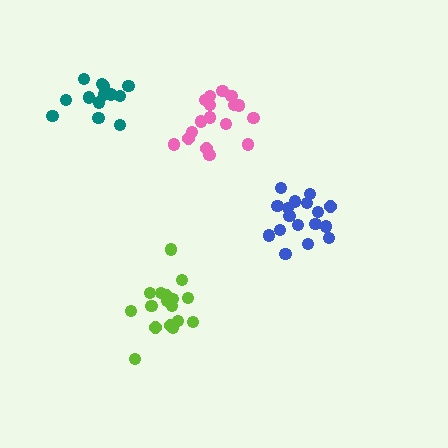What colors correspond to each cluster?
The clusters are colored: lime, blue, pink, teal.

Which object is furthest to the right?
The blue cluster is rightmost.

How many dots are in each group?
Group 1: 18 dots, Group 2: 17 dots, Group 3: 17 dots, Group 4: 13 dots (65 total).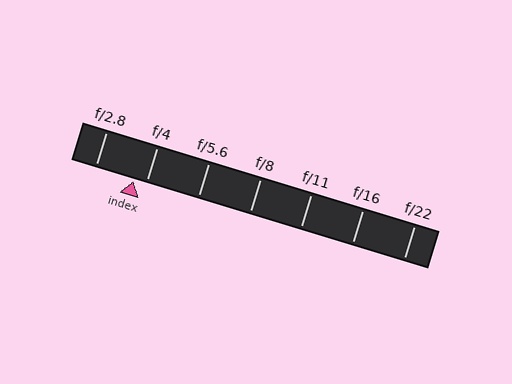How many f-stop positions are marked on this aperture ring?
There are 7 f-stop positions marked.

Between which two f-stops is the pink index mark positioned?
The index mark is between f/2.8 and f/4.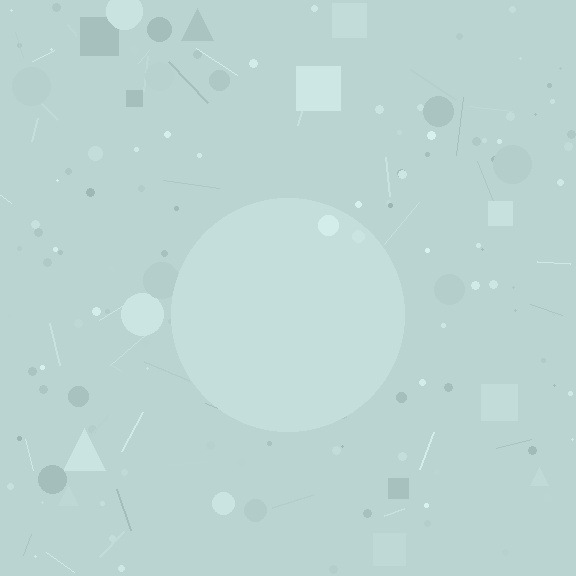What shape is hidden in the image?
A circle is hidden in the image.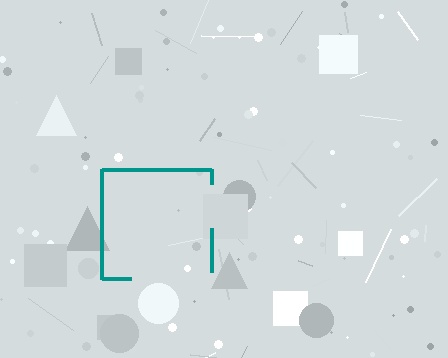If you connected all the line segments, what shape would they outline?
They would outline a square.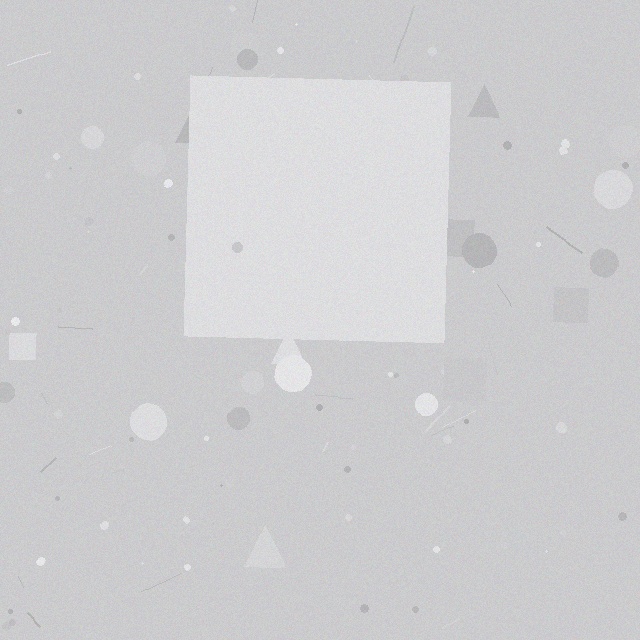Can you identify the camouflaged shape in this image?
The camouflaged shape is a square.